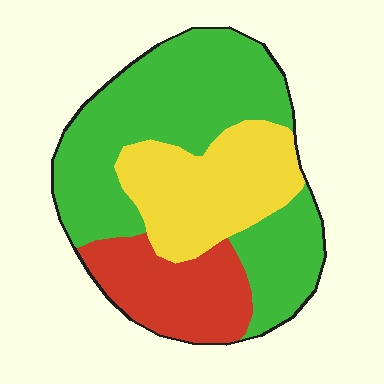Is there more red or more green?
Green.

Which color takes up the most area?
Green, at roughly 55%.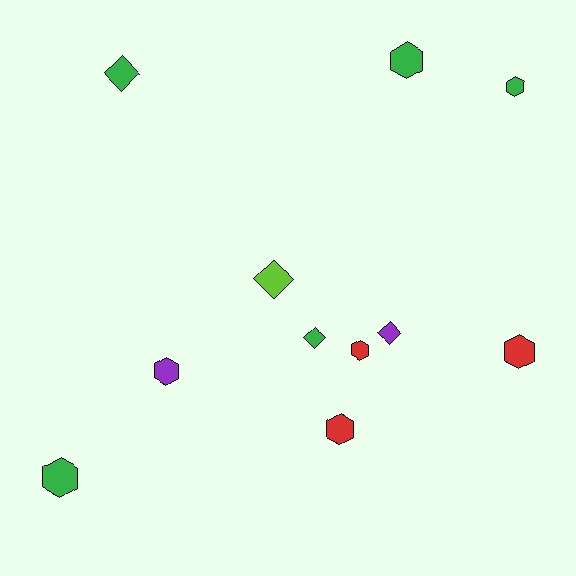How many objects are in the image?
There are 11 objects.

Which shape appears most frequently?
Hexagon, with 7 objects.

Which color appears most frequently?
Green, with 5 objects.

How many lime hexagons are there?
There are no lime hexagons.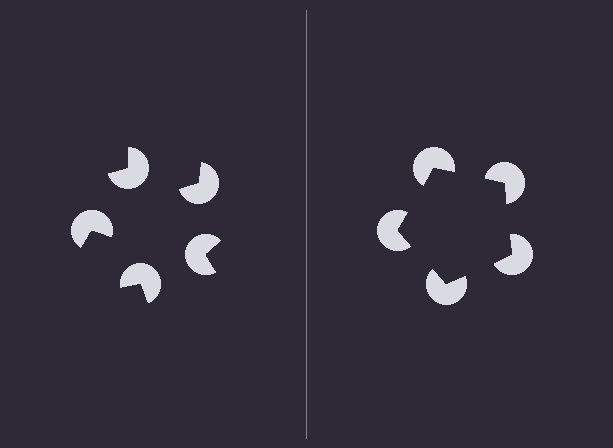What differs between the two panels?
The pac-man discs are positioned identically on both sides; only the wedge orientations differ. On the right they align to a pentagon; on the left they are misaligned.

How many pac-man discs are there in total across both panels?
10 — 5 on each side.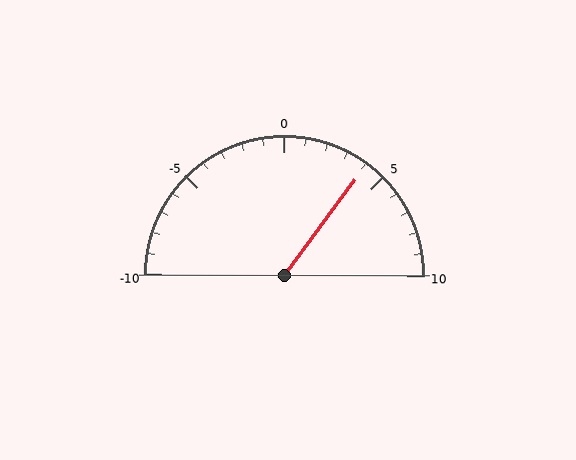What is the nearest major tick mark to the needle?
The nearest major tick mark is 5.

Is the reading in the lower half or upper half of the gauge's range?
The reading is in the upper half of the range (-10 to 10).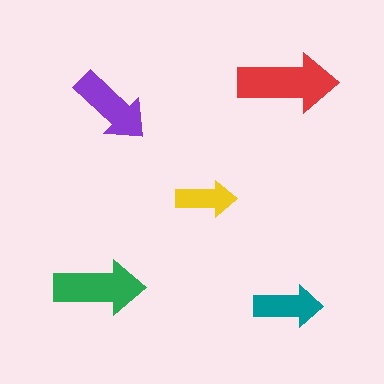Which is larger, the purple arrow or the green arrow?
The green one.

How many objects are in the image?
There are 5 objects in the image.